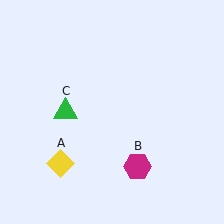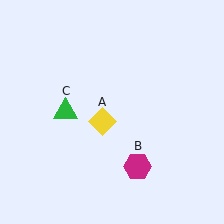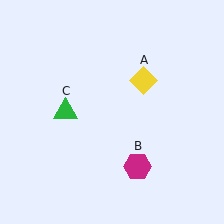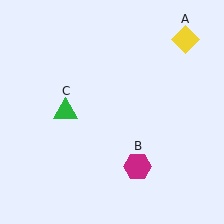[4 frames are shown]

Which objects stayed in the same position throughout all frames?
Magenta hexagon (object B) and green triangle (object C) remained stationary.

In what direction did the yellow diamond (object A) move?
The yellow diamond (object A) moved up and to the right.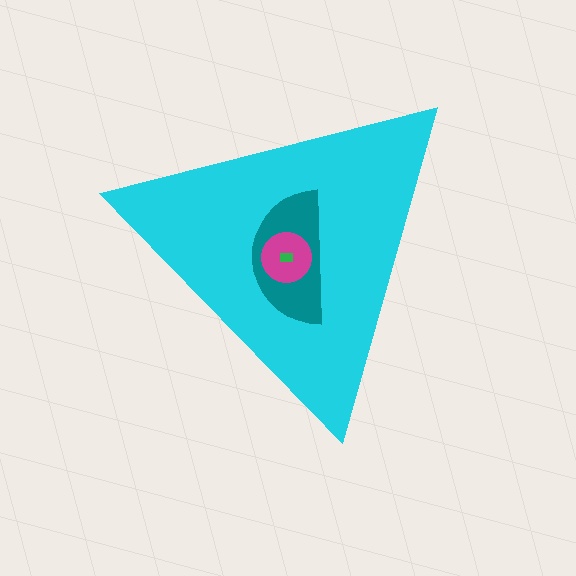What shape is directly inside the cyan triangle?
The teal semicircle.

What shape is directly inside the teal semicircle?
The magenta circle.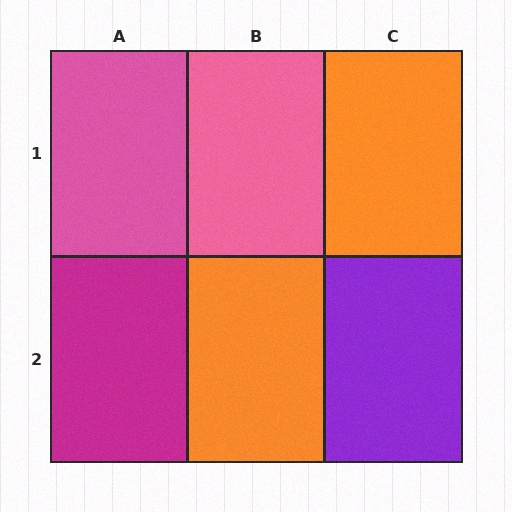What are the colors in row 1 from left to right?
Pink, pink, orange.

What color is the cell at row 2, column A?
Magenta.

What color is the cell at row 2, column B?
Orange.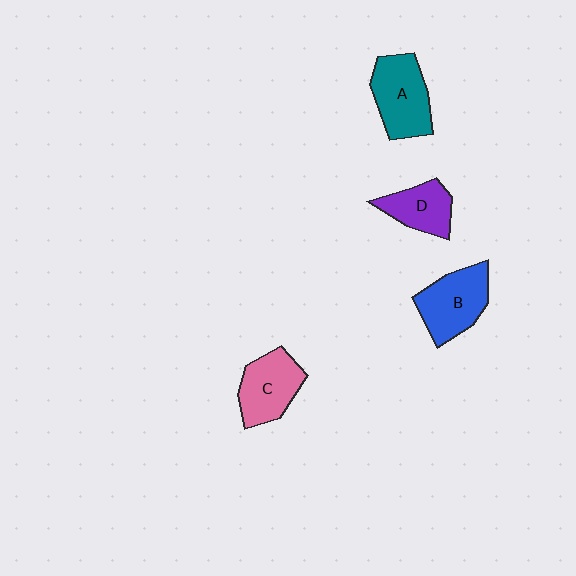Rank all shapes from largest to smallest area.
From largest to smallest: A (teal), B (blue), C (pink), D (purple).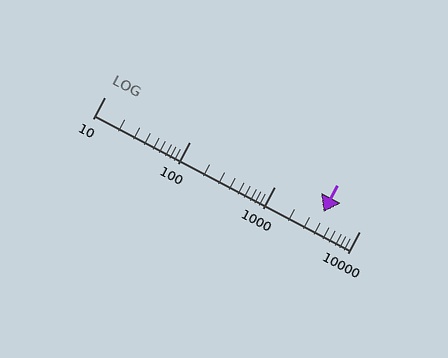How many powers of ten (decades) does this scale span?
The scale spans 3 decades, from 10 to 10000.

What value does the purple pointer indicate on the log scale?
The pointer indicates approximately 3800.